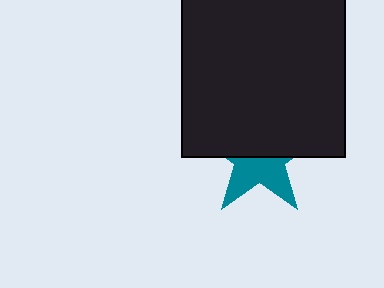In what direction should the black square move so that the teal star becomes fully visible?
The black square should move up. That is the shortest direction to clear the overlap and leave the teal star fully visible.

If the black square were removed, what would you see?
You would see the complete teal star.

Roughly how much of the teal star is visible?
A small part of it is visible (roughly 45%).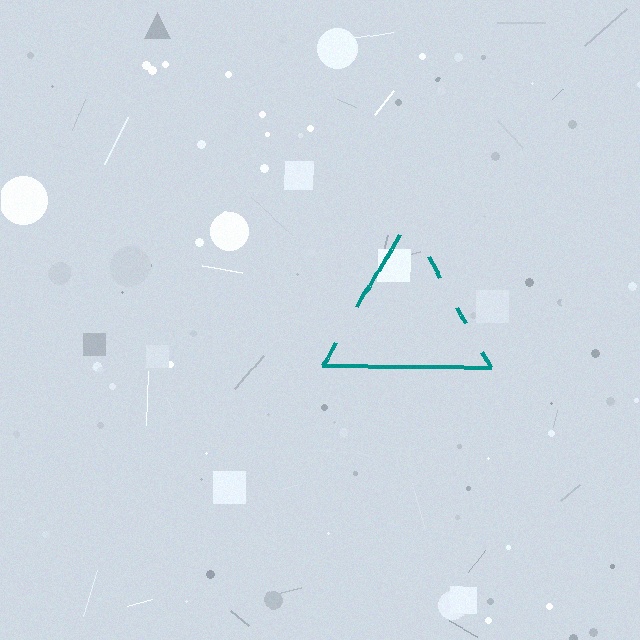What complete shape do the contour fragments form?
The contour fragments form a triangle.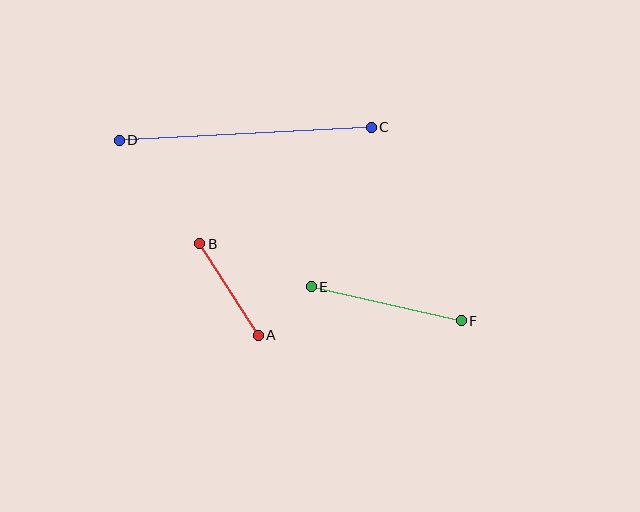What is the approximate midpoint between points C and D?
The midpoint is at approximately (245, 134) pixels.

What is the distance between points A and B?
The distance is approximately 109 pixels.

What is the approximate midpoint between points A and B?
The midpoint is at approximately (229, 290) pixels.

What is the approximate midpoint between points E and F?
The midpoint is at approximately (386, 304) pixels.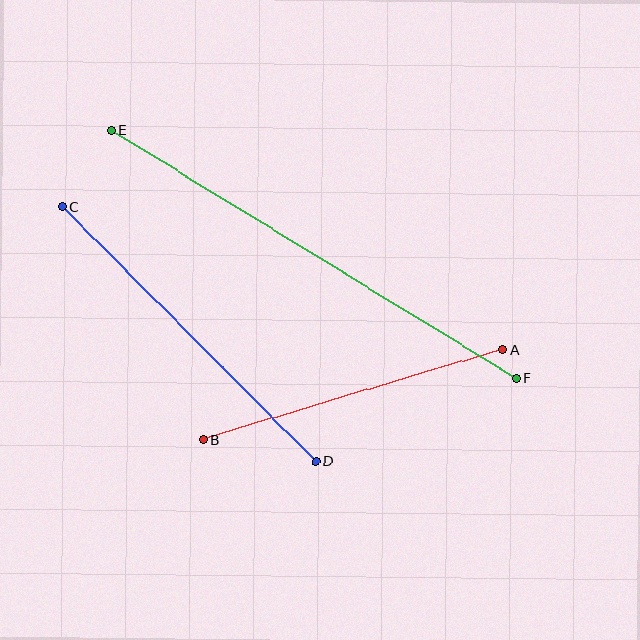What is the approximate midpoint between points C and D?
The midpoint is at approximately (189, 334) pixels.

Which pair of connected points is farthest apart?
Points E and F are farthest apart.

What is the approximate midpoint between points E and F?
The midpoint is at approximately (314, 254) pixels.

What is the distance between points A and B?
The distance is approximately 313 pixels.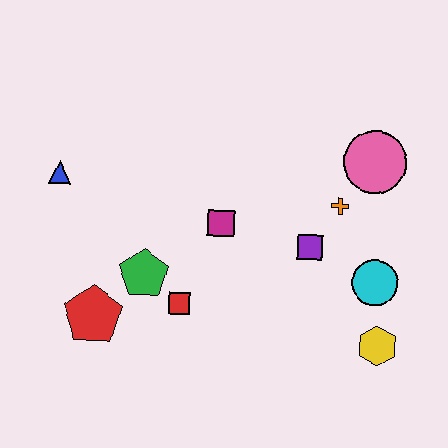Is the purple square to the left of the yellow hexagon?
Yes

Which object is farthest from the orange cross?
The blue triangle is farthest from the orange cross.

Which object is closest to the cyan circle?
The yellow hexagon is closest to the cyan circle.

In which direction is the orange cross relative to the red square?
The orange cross is to the right of the red square.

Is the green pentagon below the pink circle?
Yes